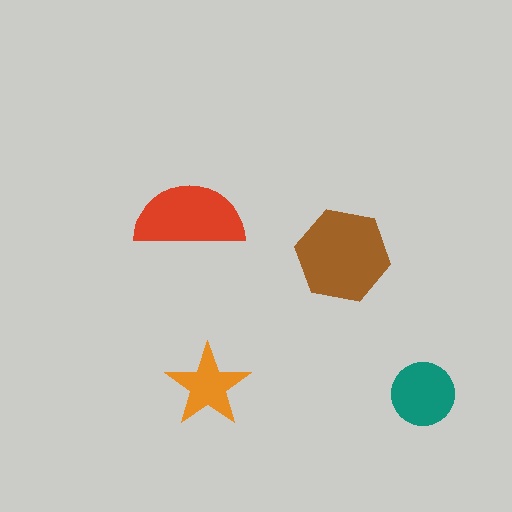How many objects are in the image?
There are 4 objects in the image.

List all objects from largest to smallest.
The brown hexagon, the red semicircle, the teal circle, the orange star.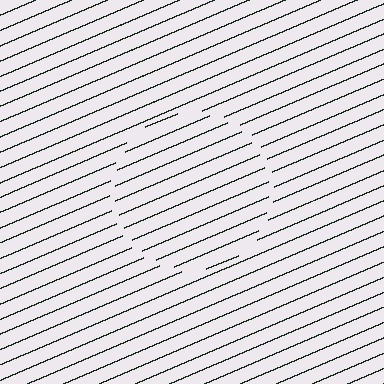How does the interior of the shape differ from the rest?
The interior of the shape contains the same grating, shifted by half a period — the contour is defined by the phase discontinuity where line-ends from the inner and outer gratings abut.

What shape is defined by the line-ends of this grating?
An illusory circle. The interior of the shape contains the same grating, shifted by half a period — the contour is defined by the phase discontinuity where line-ends from the inner and outer gratings abut.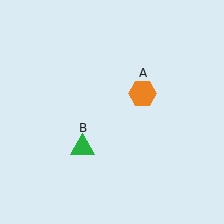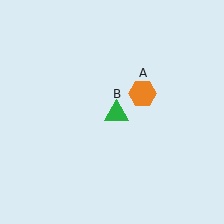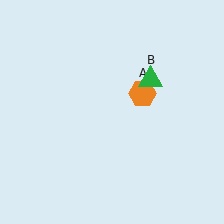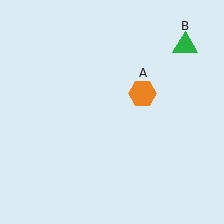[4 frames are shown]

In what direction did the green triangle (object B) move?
The green triangle (object B) moved up and to the right.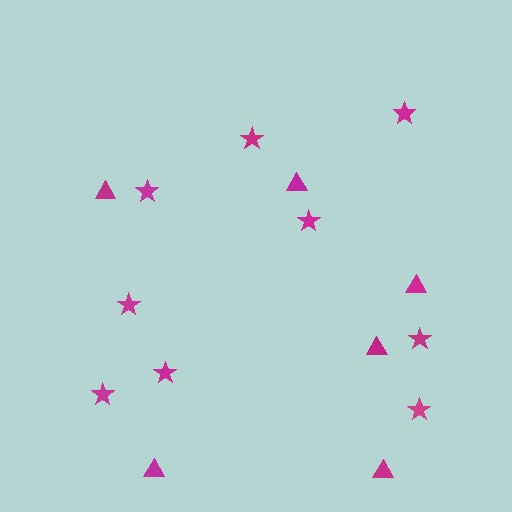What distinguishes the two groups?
There are 2 groups: one group of triangles (6) and one group of stars (9).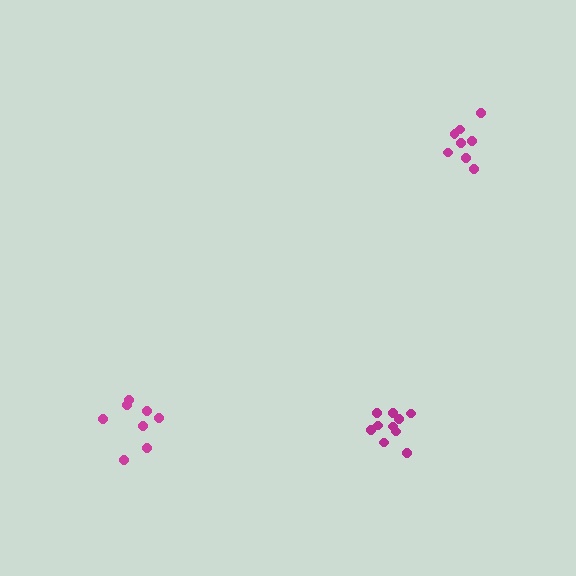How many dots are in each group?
Group 1: 8 dots, Group 2: 10 dots, Group 3: 8 dots (26 total).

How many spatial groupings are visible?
There are 3 spatial groupings.